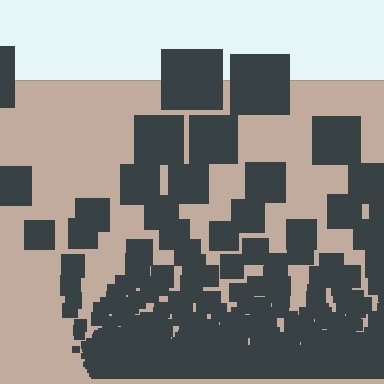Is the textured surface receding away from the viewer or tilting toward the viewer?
The surface appears to tilt toward the viewer. Texture elements get larger and sparser toward the top.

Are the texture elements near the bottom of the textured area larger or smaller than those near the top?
Smaller. The gradient is inverted — elements near the bottom are smaller and denser.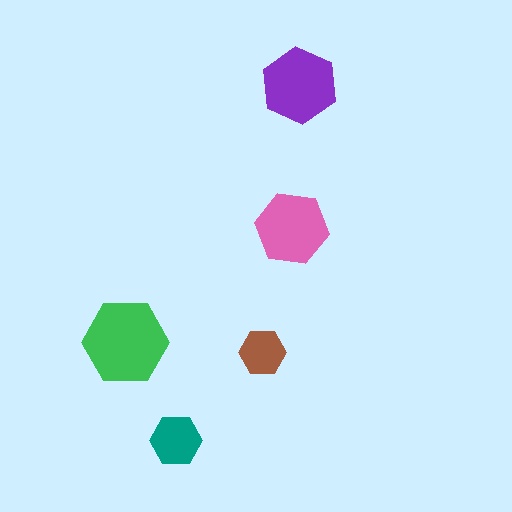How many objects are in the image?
There are 5 objects in the image.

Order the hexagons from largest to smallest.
the green one, the purple one, the pink one, the teal one, the brown one.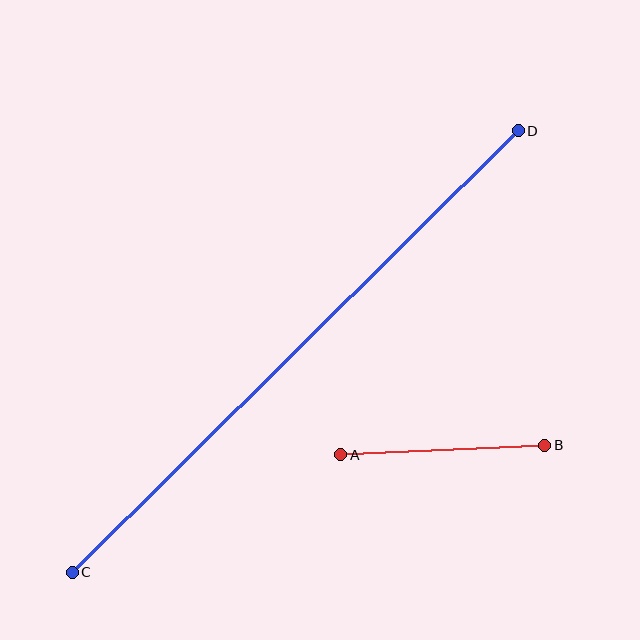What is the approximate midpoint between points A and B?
The midpoint is at approximately (443, 450) pixels.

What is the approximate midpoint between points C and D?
The midpoint is at approximately (295, 351) pixels.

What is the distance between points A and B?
The distance is approximately 204 pixels.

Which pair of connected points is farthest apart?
Points C and D are farthest apart.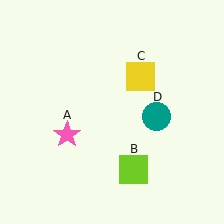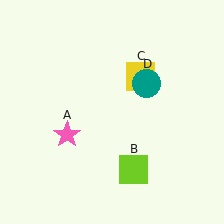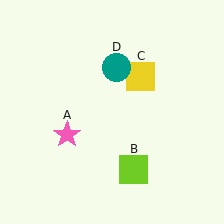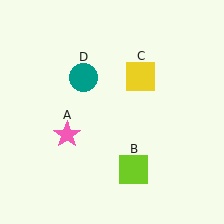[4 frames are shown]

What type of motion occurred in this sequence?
The teal circle (object D) rotated counterclockwise around the center of the scene.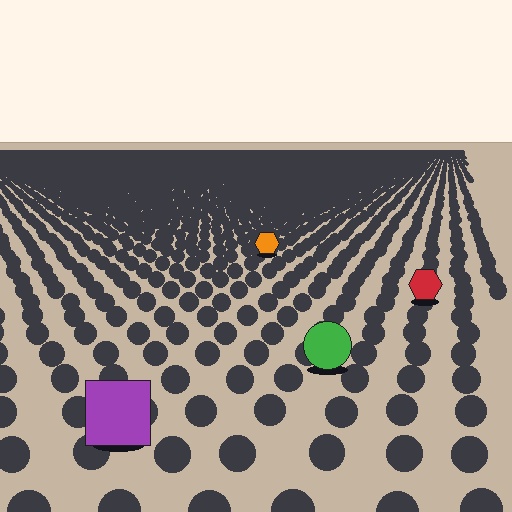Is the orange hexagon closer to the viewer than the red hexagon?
No. The red hexagon is closer — you can tell from the texture gradient: the ground texture is coarser near it.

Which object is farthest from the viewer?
The orange hexagon is farthest from the viewer. It appears smaller and the ground texture around it is denser.